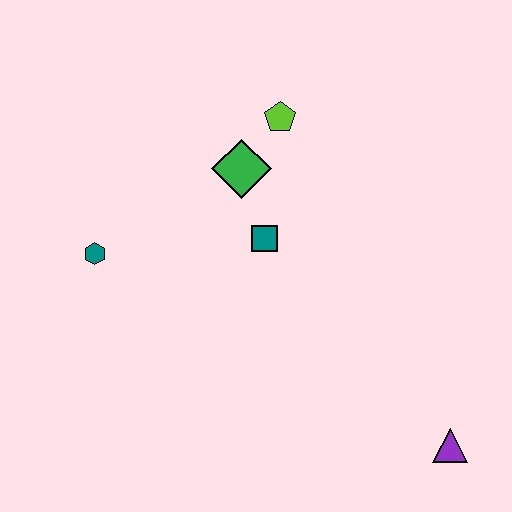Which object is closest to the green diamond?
The lime pentagon is closest to the green diamond.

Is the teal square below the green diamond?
Yes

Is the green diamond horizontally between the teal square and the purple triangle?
No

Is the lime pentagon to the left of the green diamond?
No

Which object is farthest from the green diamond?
The purple triangle is farthest from the green diamond.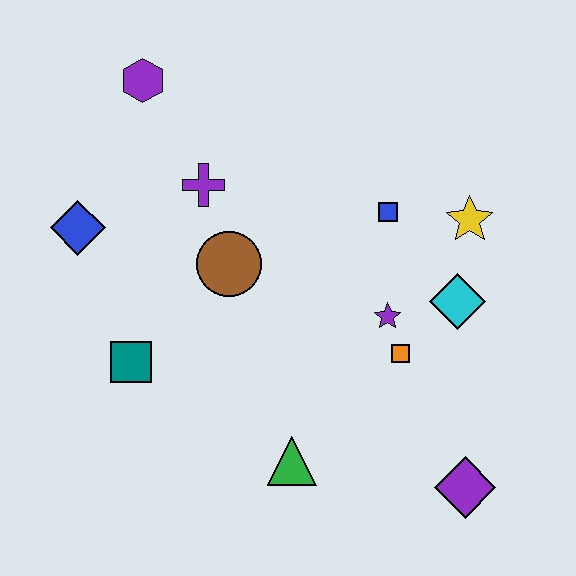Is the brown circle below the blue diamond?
Yes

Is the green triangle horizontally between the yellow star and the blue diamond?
Yes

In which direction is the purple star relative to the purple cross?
The purple star is to the right of the purple cross.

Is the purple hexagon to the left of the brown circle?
Yes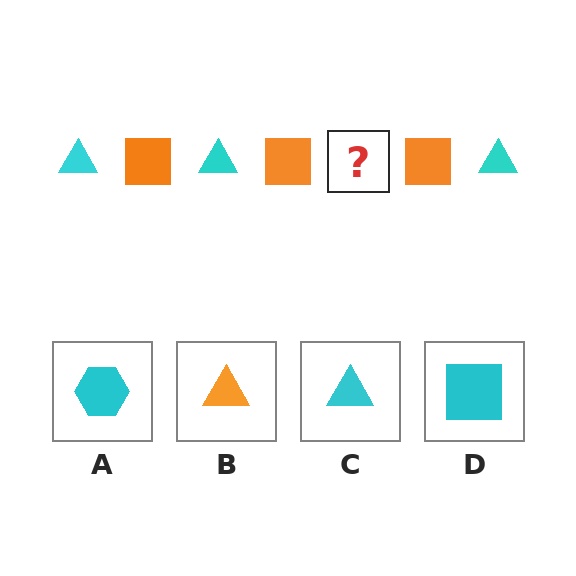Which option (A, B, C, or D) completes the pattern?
C.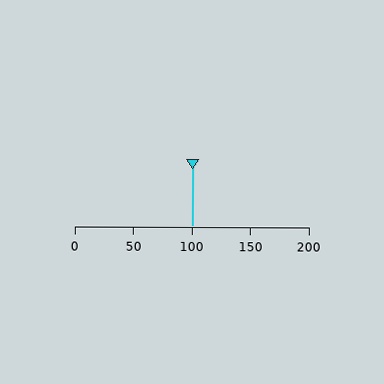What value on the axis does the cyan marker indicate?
The marker indicates approximately 100.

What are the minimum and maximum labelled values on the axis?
The axis runs from 0 to 200.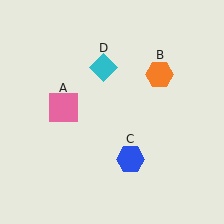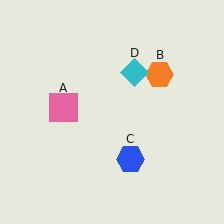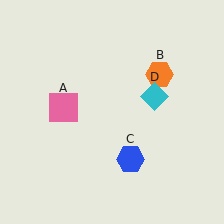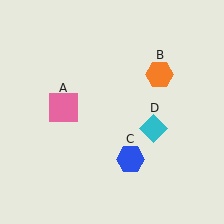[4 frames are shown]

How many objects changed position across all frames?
1 object changed position: cyan diamond (object D).